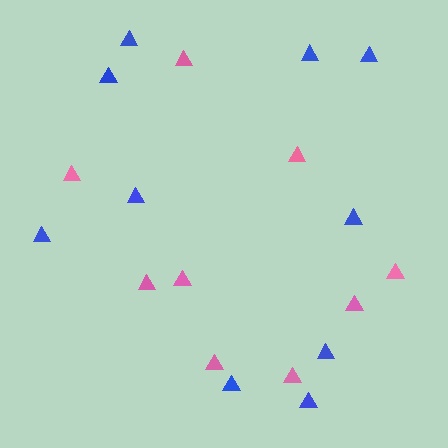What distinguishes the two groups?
There are 2 groups: one group of blue triangles (10) and one group of pink triangles (9).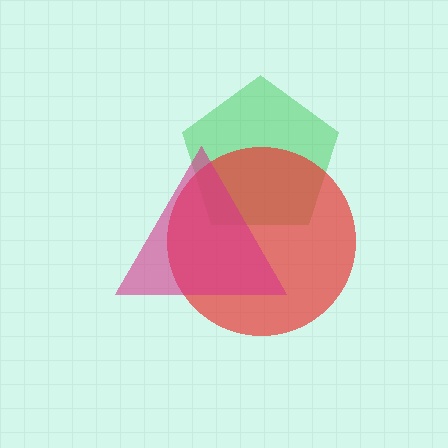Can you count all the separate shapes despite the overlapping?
Yes, there are 3 separate shapes.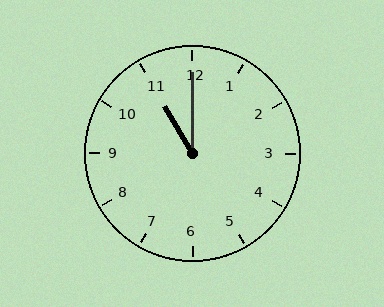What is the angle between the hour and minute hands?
Approximately 30 degrees.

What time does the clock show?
11:00.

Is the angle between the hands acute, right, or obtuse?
It is acute.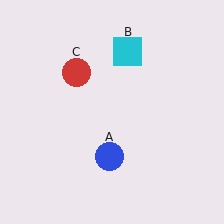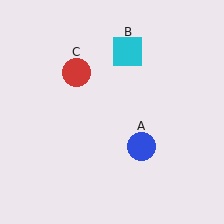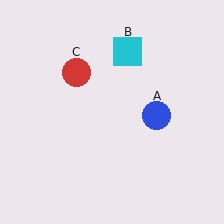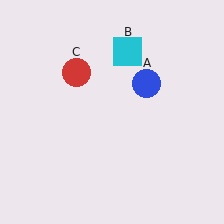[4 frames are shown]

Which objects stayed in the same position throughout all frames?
Cyan square (object B) and red circle (object C) remained stationary.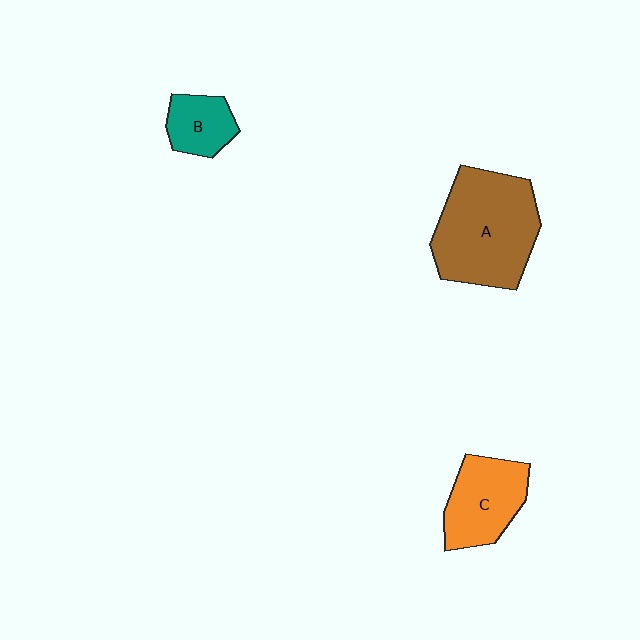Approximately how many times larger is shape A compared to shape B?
Approximately 2.8 times.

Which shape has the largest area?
Shape A (brown).